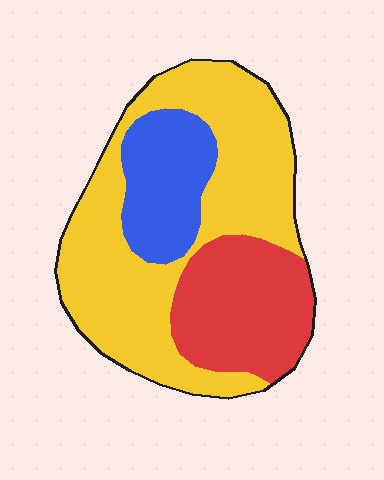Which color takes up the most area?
Yellow, at roughly 55%.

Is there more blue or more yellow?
Yellow.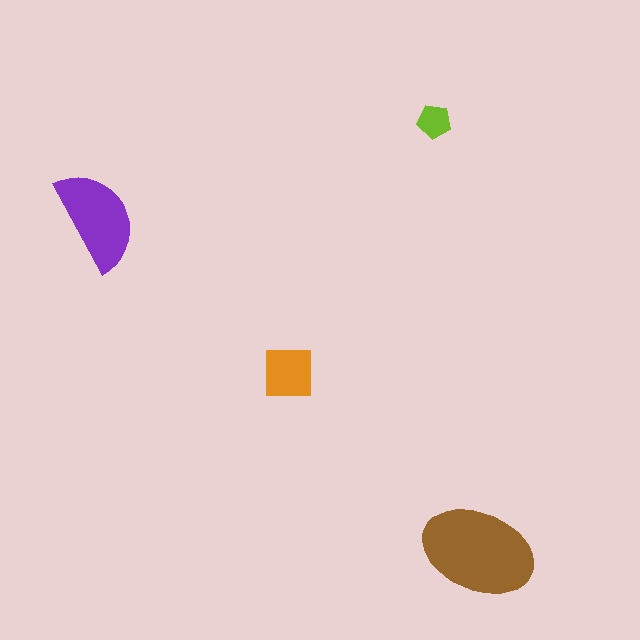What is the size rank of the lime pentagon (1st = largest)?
4th.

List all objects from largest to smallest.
The brown ellipse, the purple semicircle, the orange square, the lime pentagon.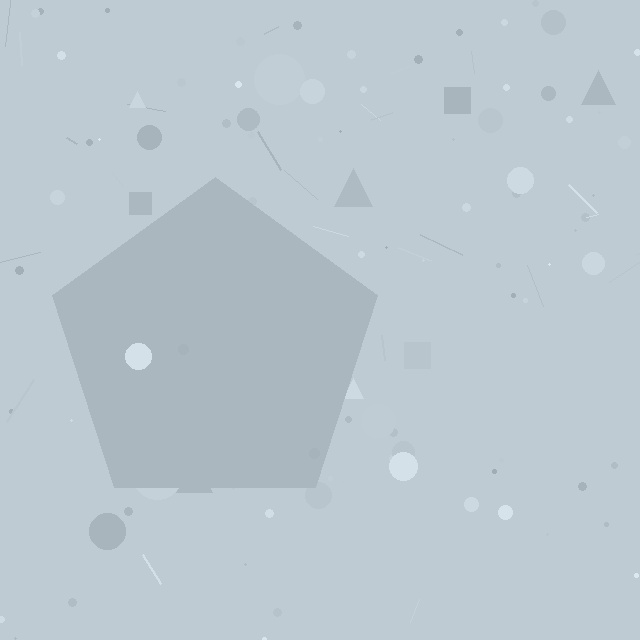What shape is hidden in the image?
A pentagon is hidden in the image.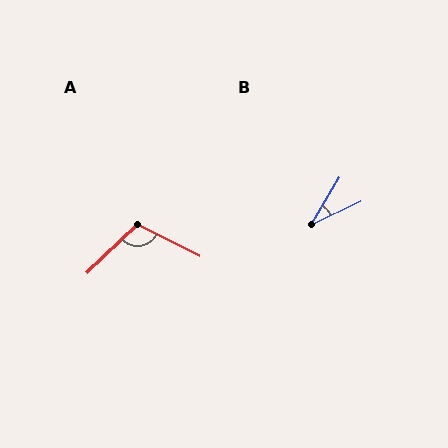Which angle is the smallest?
B, at approximately 33 degrees.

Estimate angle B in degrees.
Approximately 33 degrees.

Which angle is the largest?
A, at approximately 110 degrees.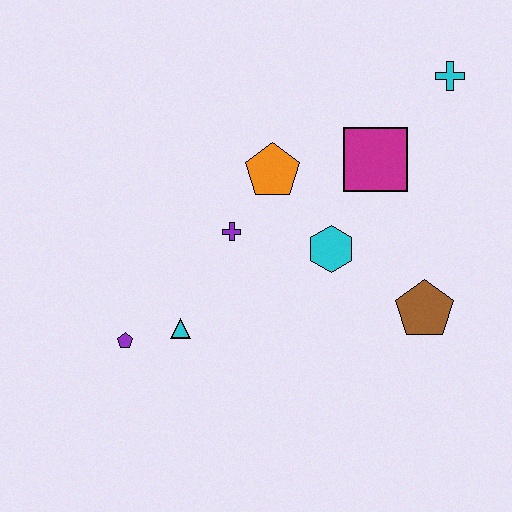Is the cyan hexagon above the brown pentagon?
Yes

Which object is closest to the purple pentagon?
The cyan triangle is closest to the purple pentagon.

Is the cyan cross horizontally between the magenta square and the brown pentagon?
No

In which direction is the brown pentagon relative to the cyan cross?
The brown pentagon is below the cyan cross.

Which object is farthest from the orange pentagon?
The purple pentagon is farthest from the orange pentagon.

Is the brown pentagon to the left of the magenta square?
No